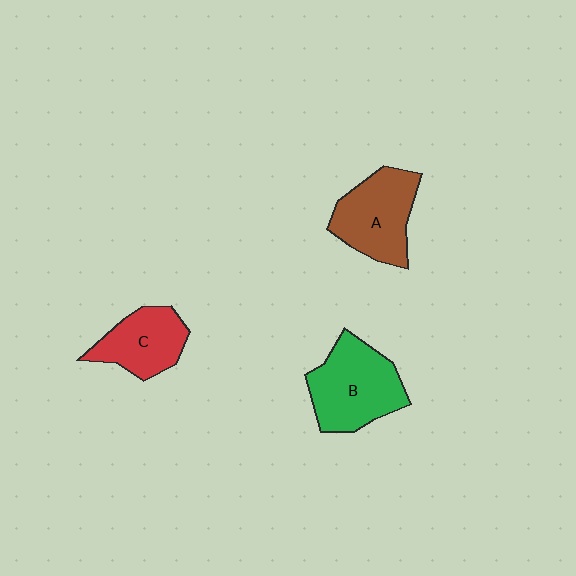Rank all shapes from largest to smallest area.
From largest to smallest: B (green), A (brown), C (red).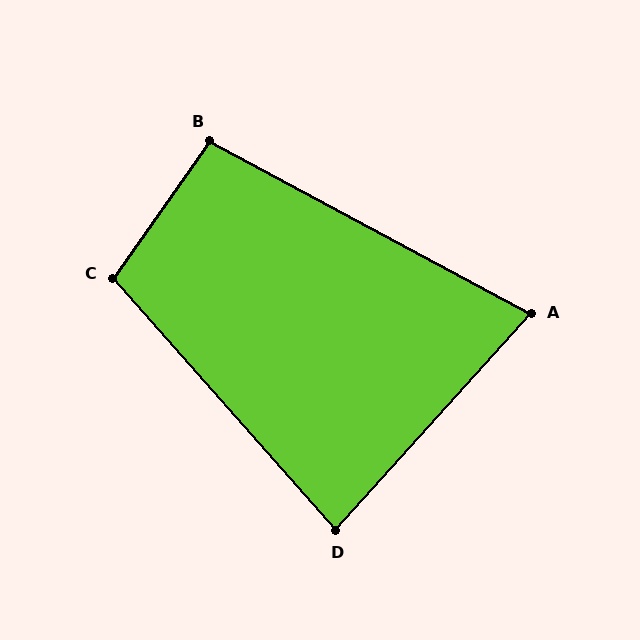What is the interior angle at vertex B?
Approximately 97 degrees (obtuse).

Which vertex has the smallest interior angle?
A, at approximately 76 degrees.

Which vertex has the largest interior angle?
C, at approximately 104 degrees.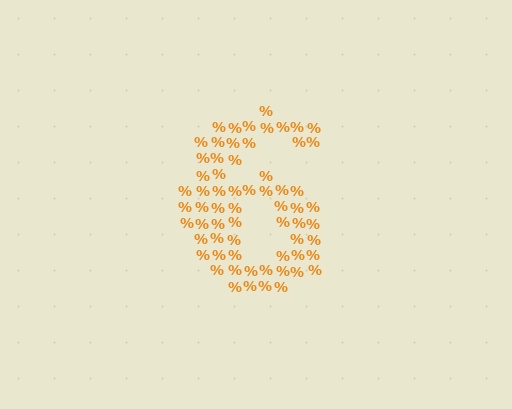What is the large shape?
The large shape is the digit 6.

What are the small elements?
The small elements are percent signs.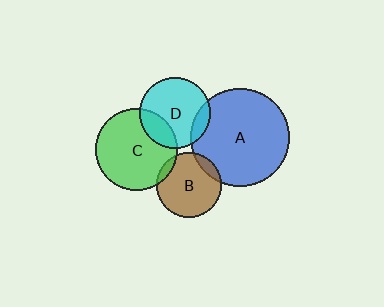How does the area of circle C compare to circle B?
Approximately 1.6 times.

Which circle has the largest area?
Circle A (blue).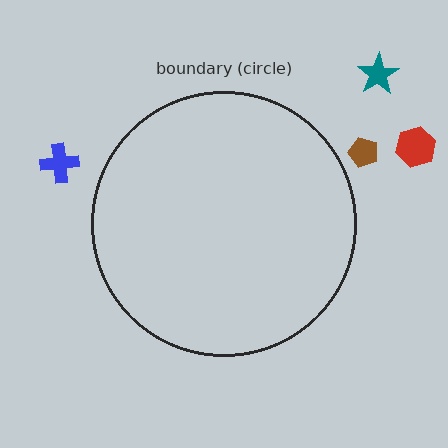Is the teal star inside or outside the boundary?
Outside.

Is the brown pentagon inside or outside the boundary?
Outside.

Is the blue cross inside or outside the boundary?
Outside.